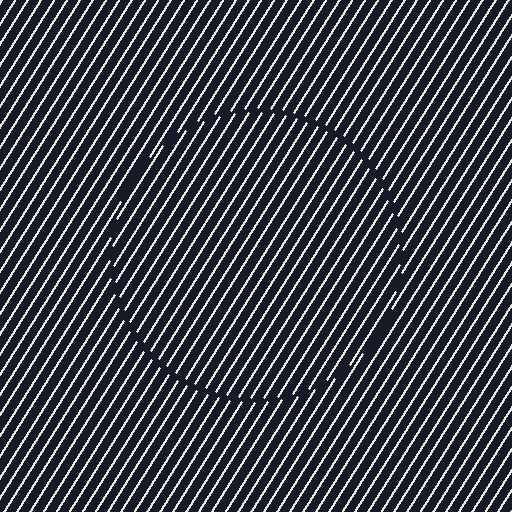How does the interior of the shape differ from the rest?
The interior of the shape contains the same grating, shifted by half a period — the contour is defined by the phase discontinuity where line-ends from the inner and outer gratings abut.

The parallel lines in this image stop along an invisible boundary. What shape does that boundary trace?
An illusory circle. The interior of the shape contains the same grating, shifted by half a period — the contour is defined by the phase discontinuity where line-ends from the inner and outer gratings abut.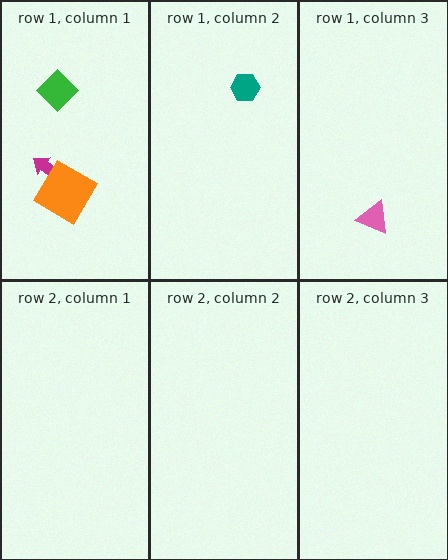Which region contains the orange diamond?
The row 1, column 1 region.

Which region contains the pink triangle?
The row 1, column 3 region.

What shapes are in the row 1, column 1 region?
The magenta arrow, the green diamond, the orange diamond.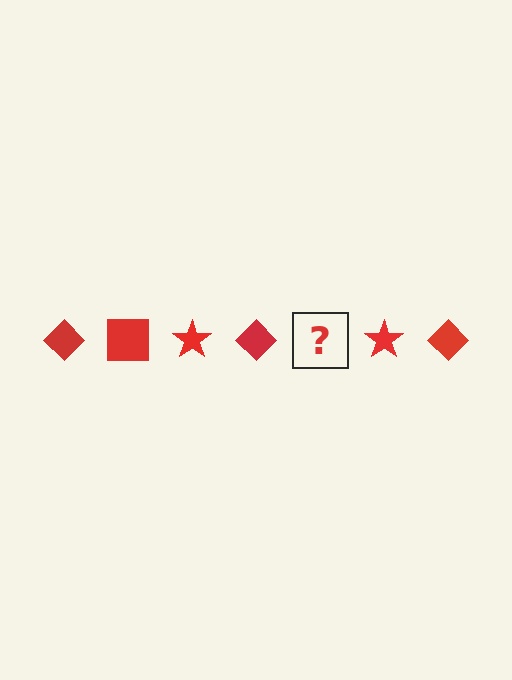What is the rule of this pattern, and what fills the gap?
The rule is that the pattern cycles through diamond, square, star shapes in red. The gap should be filled with a red square.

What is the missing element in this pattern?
The missing element is a red square.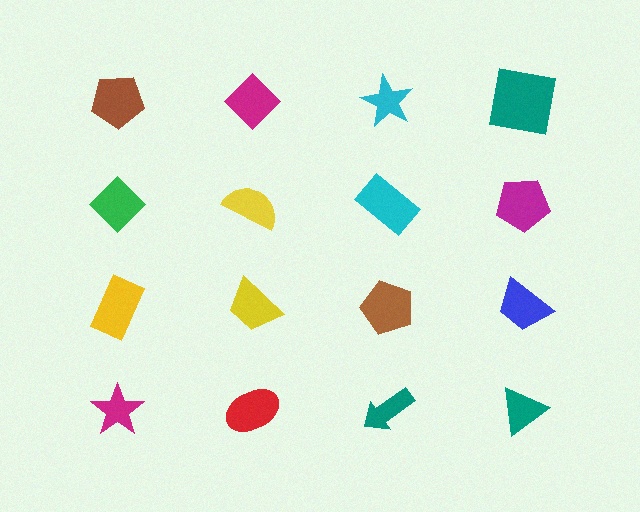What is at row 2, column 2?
A yellow semicircle.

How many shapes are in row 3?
4 shapes.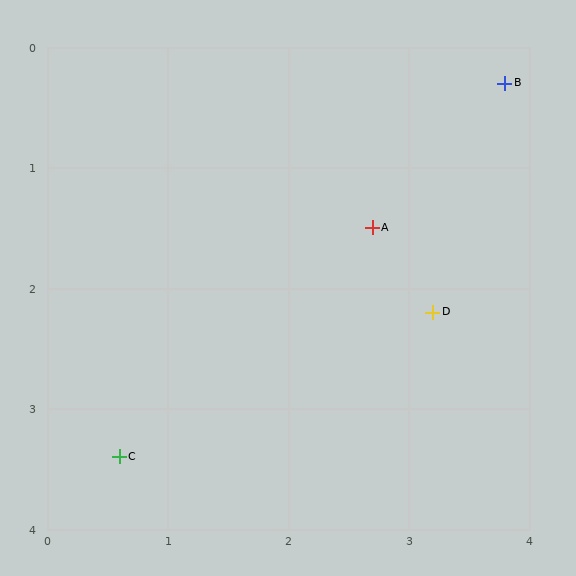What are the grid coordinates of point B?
Point B is at approximately (3.8, 0.3).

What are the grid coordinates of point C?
Point C is at approximately (0.6, 3.4).